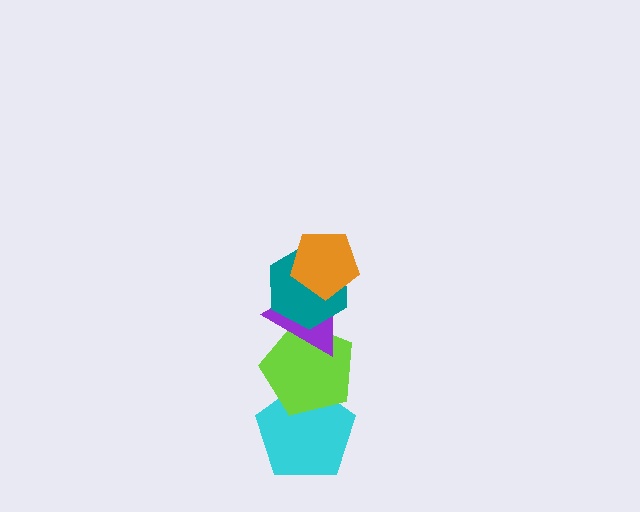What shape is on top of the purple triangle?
The teal hexagon is on top of the purple triangle.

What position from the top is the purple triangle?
The purple triangle is 3rd from the top.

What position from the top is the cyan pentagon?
The cyan pentagon is 5th from the top.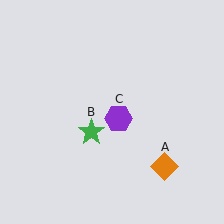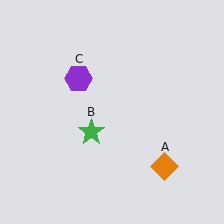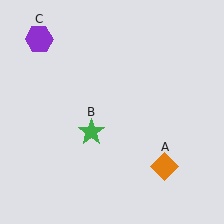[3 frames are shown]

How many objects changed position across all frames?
1 object changed position: purple hexagon (object C).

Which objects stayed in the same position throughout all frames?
Orange diamond (object A) and green star (object B) remained stationary.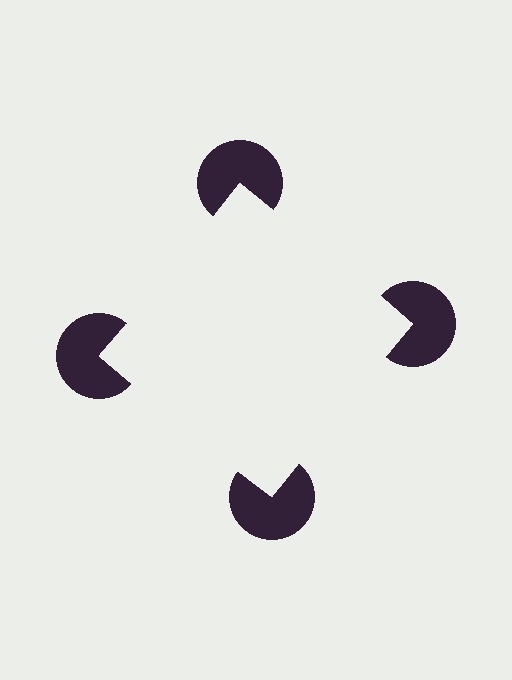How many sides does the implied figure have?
4 sides.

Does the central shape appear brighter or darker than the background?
It typically appears slightly brighter than the background, even though no actual brightness change is drawn.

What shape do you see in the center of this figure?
An illusory square — its edges are inferred from the aligned wedge cuts in the pac-man discs, not physically drawn.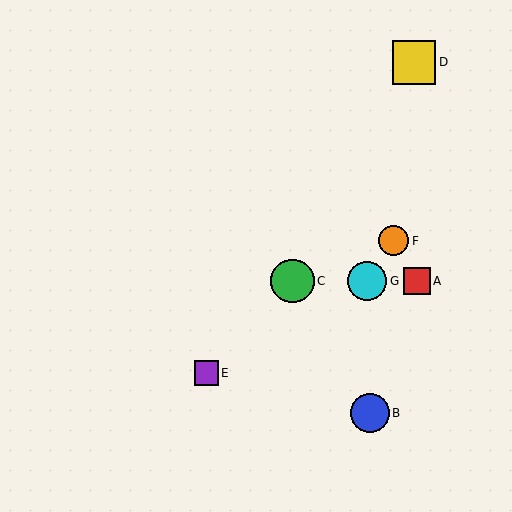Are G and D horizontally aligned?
No, G is at y≈281 and D is at y≈62.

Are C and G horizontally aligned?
Yes, both are at y≈281.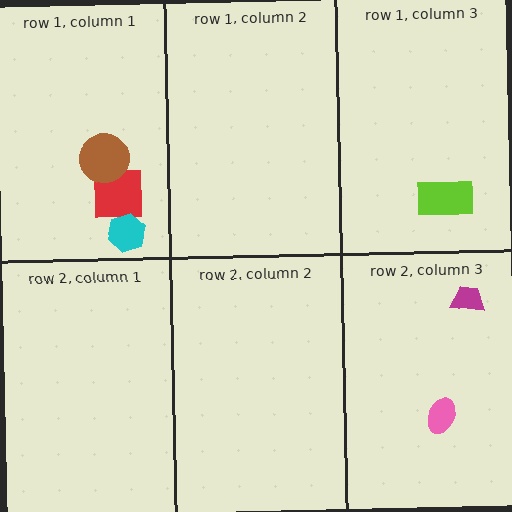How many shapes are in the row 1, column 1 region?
3.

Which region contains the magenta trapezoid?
The row 2, column 3 region.